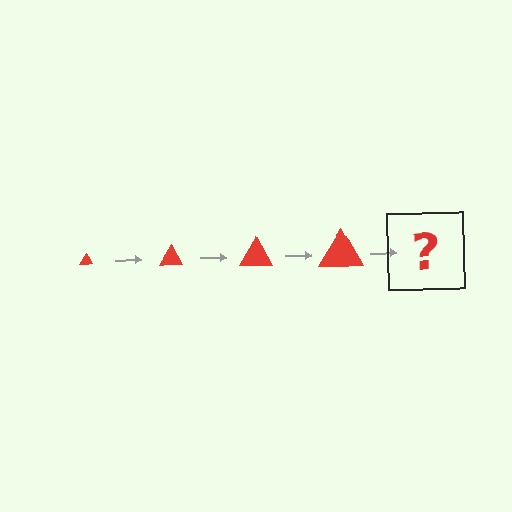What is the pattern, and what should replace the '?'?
The pattern is that the triangle gets progressively larger each step. The '?' should be a red triangle, larger than the previous one.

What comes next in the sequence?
The next element should be a red triangle, larger than the previous one.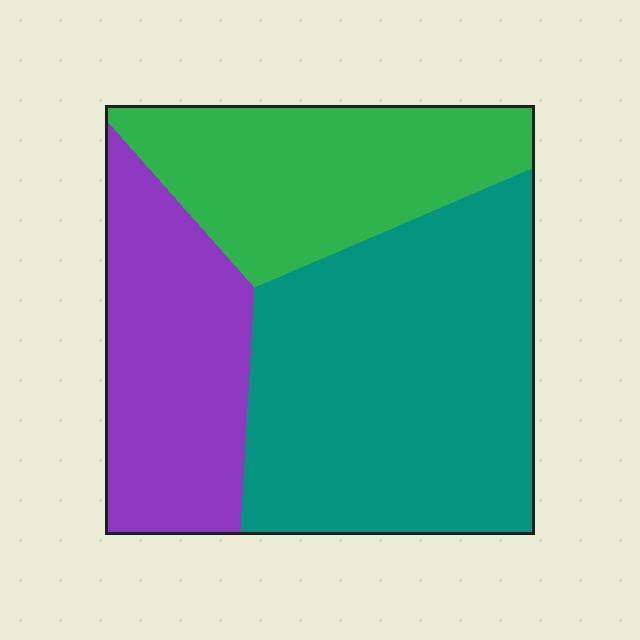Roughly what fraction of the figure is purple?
Purple covers roughly 25% of the figure.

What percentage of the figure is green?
Green takes up about one quarter (1/4) of the figure.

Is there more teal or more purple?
Teal.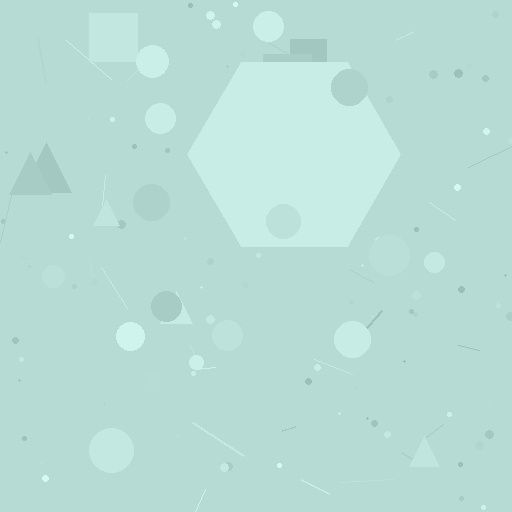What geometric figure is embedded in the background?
A hexagon is embedded in the background.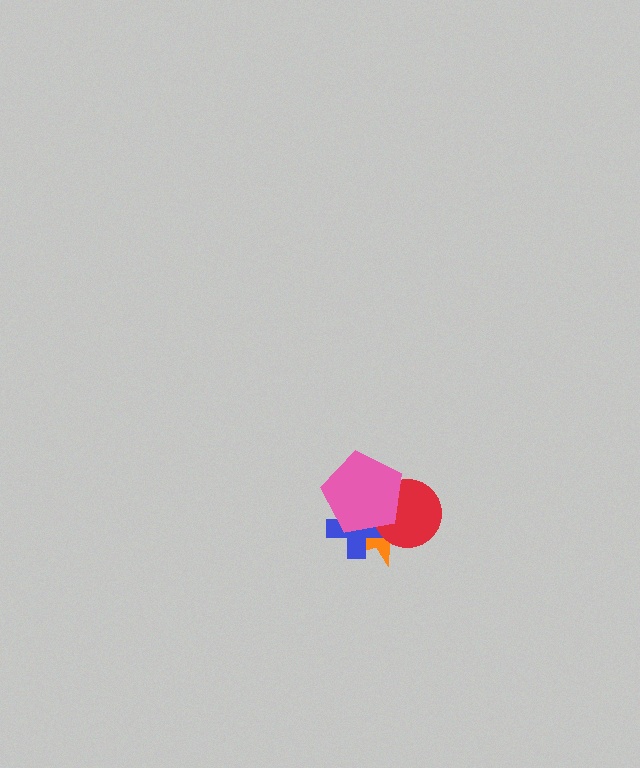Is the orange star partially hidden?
Yes, it is partially covered by another shape.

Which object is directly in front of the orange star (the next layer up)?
The blue cross is directly in front of the orange star.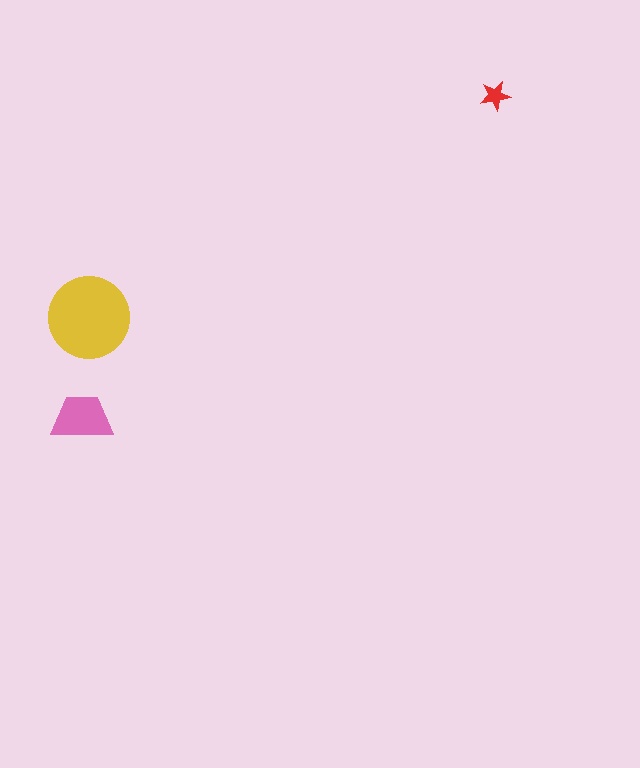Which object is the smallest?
The red star.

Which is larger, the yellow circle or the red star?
The yellow circle.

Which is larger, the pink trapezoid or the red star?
The pink trapezoid.